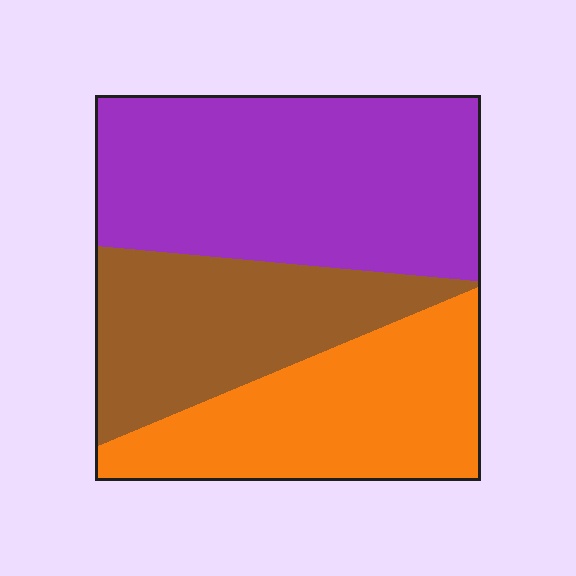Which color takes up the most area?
Purple, at roughly 45%.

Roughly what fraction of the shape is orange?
Orange covers about 30% of the shape.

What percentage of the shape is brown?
Brown covers roughly 25% of the shape.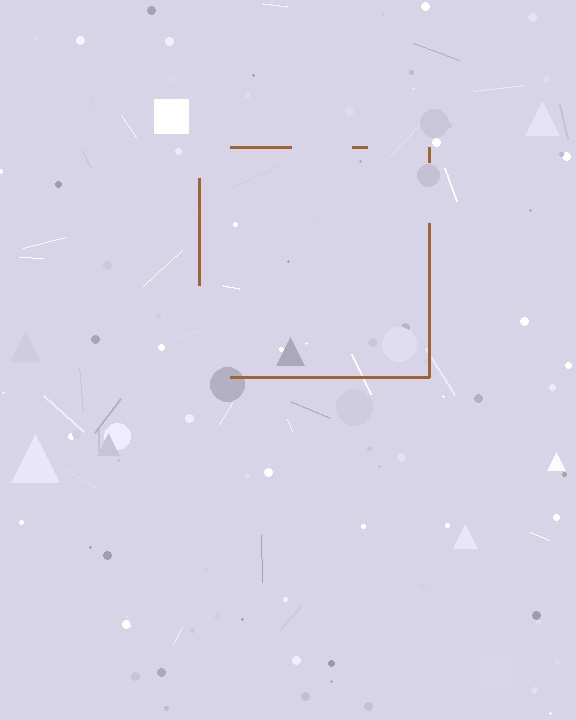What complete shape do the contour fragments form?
The contour fragments form a square.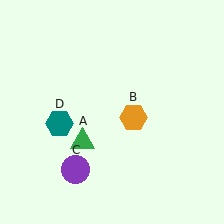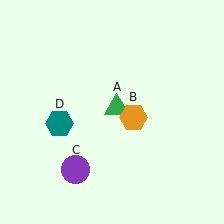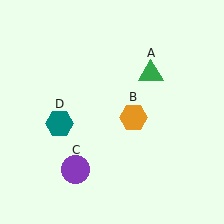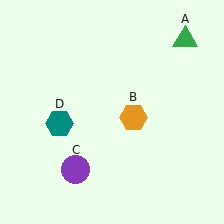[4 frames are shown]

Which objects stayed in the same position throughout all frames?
Orange hexagon (object B) and purple circle (object C) and teal hexagon (object D) remained stationary.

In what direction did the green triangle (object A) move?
The green triangle (object A) moved up and to the right.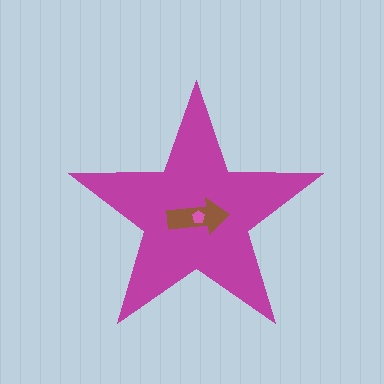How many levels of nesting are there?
3.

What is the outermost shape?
The magenta star.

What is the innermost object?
The pink pentagon.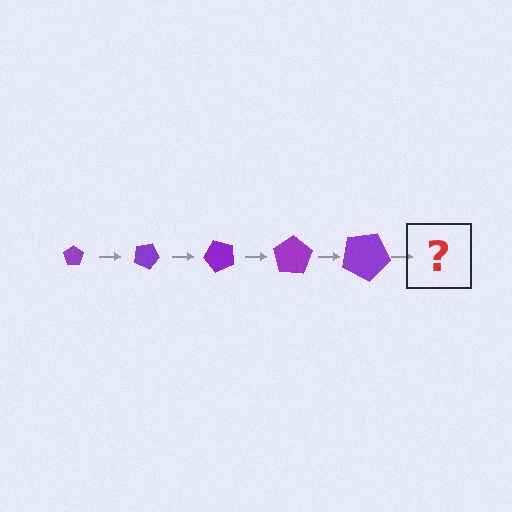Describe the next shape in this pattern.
It should be a pentagon, larger than the previous one and rotated 125 degrees from the start.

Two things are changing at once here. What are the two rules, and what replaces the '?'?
The two rules are that the pentagon grows larger each step and it rotates 25 degrees each step. The '?' should be a pentagon, larger than the previous one and rotated 125 degrees from the start.